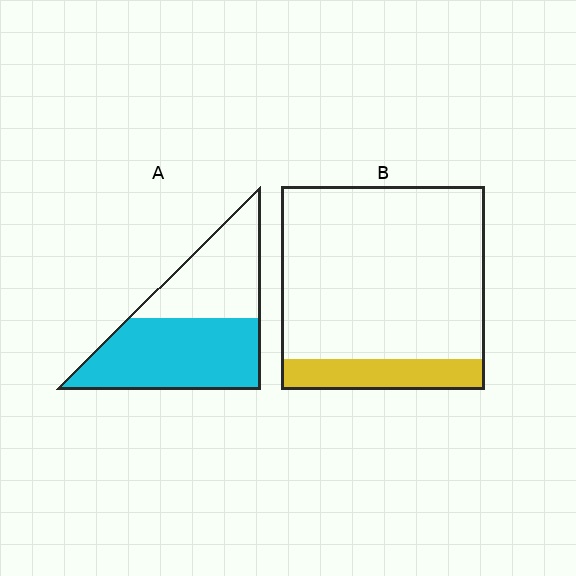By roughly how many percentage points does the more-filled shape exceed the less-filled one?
By roughly 45 percentage points (A over B).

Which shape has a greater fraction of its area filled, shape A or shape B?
Shape A.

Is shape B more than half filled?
No.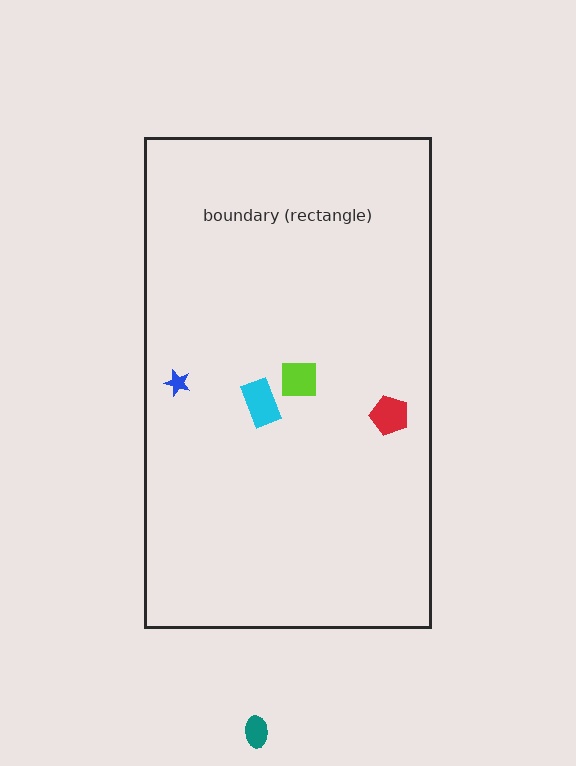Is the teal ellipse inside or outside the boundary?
Outside.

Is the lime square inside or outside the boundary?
Inside.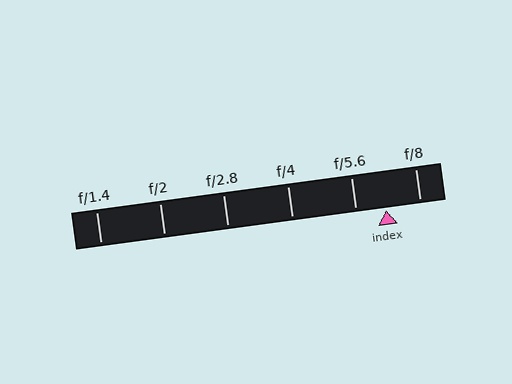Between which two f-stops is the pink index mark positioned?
The index mark is between f/5.6 and f/8.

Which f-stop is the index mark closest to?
The index mark is closest to f/5.6.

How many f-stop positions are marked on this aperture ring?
There are 6 f-stop positions marked.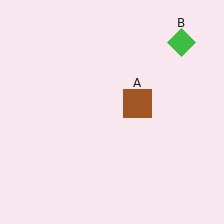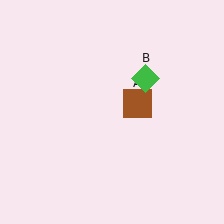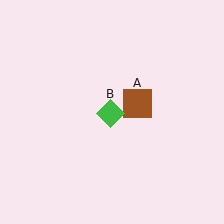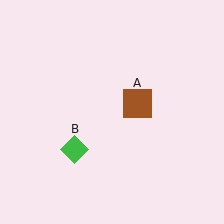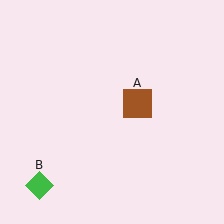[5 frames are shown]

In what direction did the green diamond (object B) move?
The green diamond (object B) moved down and to the left.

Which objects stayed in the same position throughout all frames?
Brown square (object A) remained stationary.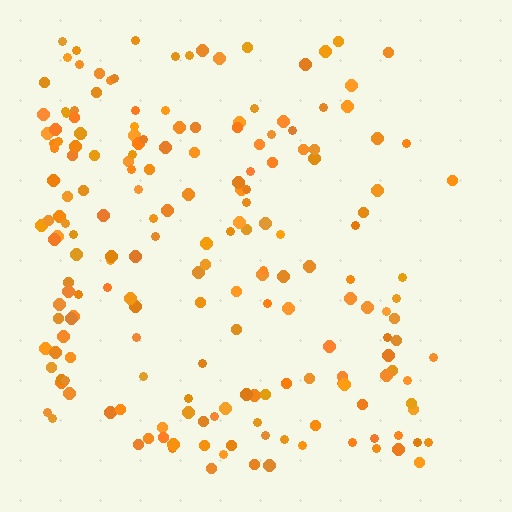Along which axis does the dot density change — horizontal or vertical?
Horizontal.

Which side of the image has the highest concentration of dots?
The left.